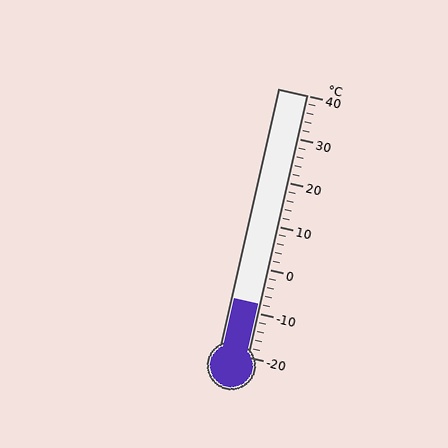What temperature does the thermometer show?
The thermometer shows approximately -8°C.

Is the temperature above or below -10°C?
The temperature is above -10°C.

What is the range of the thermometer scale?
The thermometer scale ranges from -20°C to 40°C.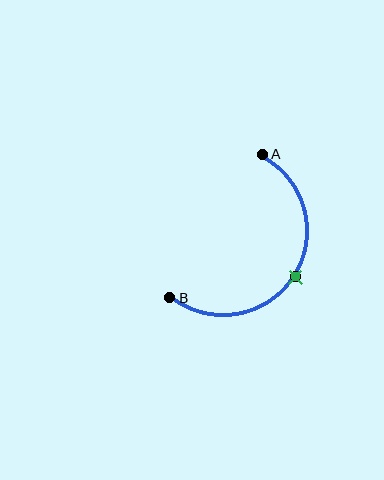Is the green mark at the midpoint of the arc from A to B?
Yes. The green mark lies on the arc at equal arc-length from both A and B — it is the arc midpoint.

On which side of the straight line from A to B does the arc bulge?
The arc bulges to the right of the straight line connecting A and B.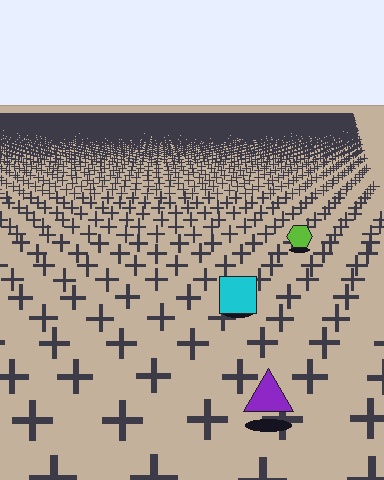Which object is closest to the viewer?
The purple triangle is closest. The texture marks near it are larger and more spread out.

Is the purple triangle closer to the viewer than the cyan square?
Yes. The purple triangle is closer — you can tell from the texture gradient: the ground texture is coarser near it.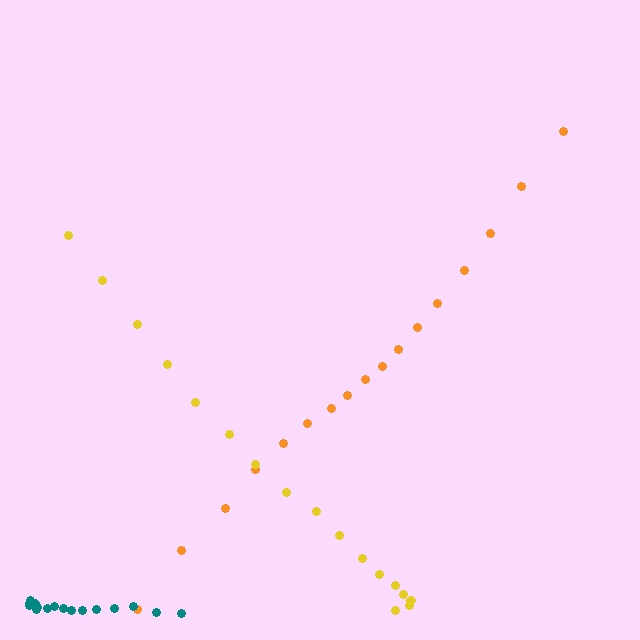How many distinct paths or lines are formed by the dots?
There are 3 distinct paths.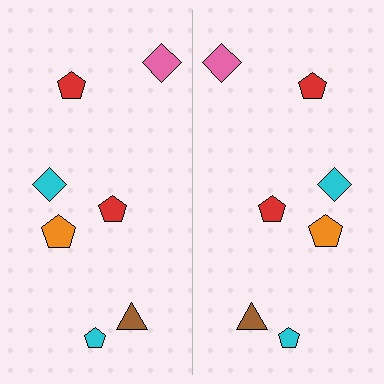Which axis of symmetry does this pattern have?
The pattern has a vertical axis of symmetry running through the center of the image.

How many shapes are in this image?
There are 14 shapes in this image.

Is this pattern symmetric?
Yes, this pattern has bilateral (reflection) symmetry.